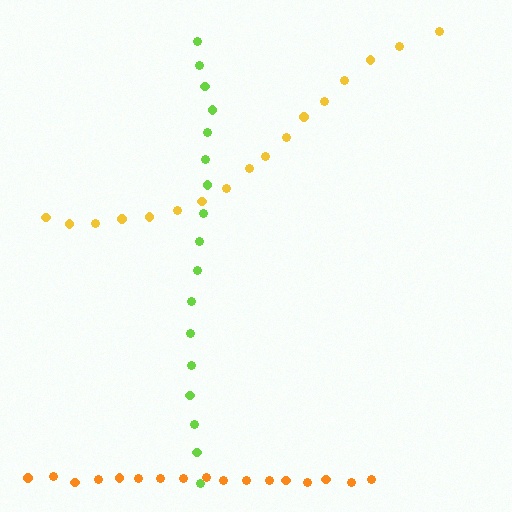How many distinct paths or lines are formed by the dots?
There are 3 distinct paths.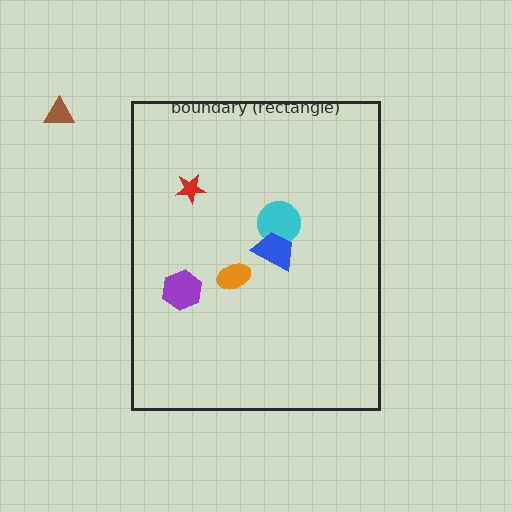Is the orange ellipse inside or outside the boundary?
Inside.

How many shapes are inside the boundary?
5 inside, 1 outside.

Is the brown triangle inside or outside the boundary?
Outside.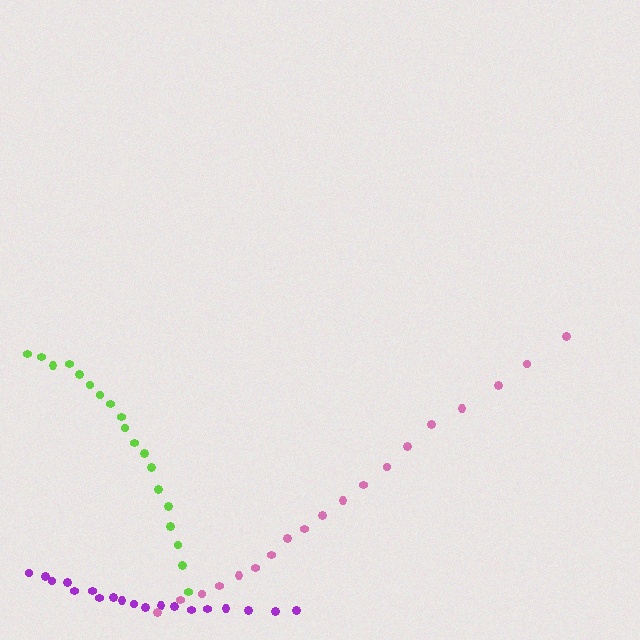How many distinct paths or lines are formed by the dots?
There are 3 distinct paths.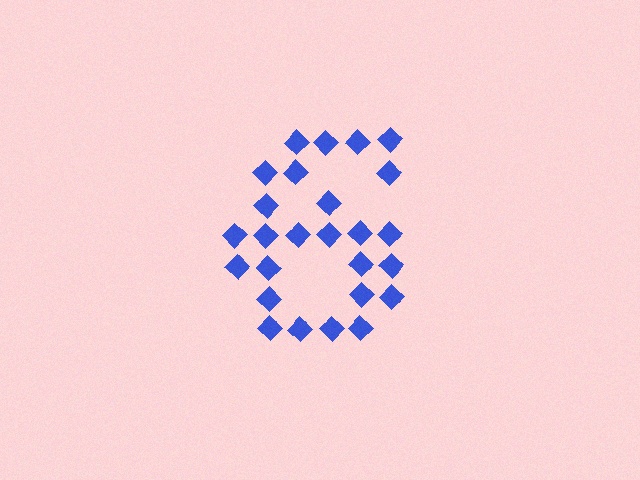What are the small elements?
The small elements are diamonds.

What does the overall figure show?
The overall figure shows the digit 6.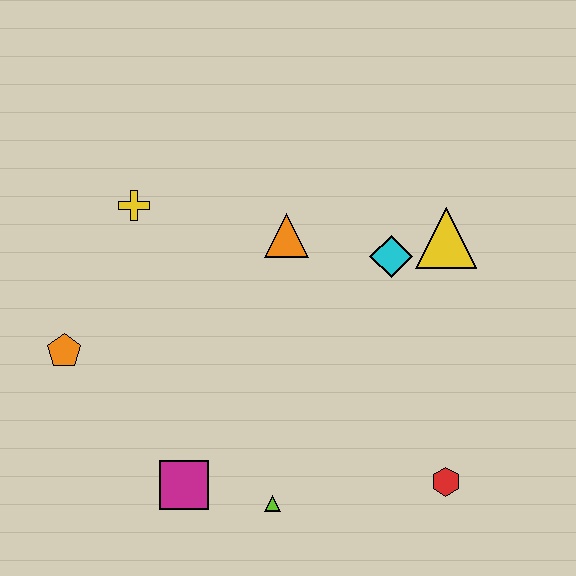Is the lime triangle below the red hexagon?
Yes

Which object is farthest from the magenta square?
The yellow triangle is farthest from the magenta square.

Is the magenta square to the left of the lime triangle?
Yes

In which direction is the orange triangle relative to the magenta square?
The orange triangle is above the magenta square.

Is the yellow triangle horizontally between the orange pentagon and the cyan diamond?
No